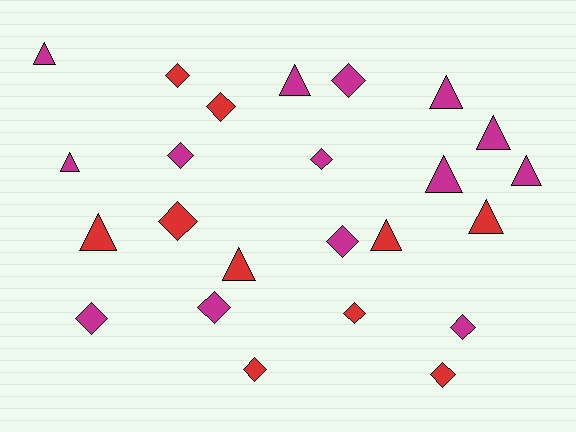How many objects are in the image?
There are 24 objects.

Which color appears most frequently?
Magenta, with 14 objects.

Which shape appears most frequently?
Diamond, with 13 objects.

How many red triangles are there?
There are 4 red triangles.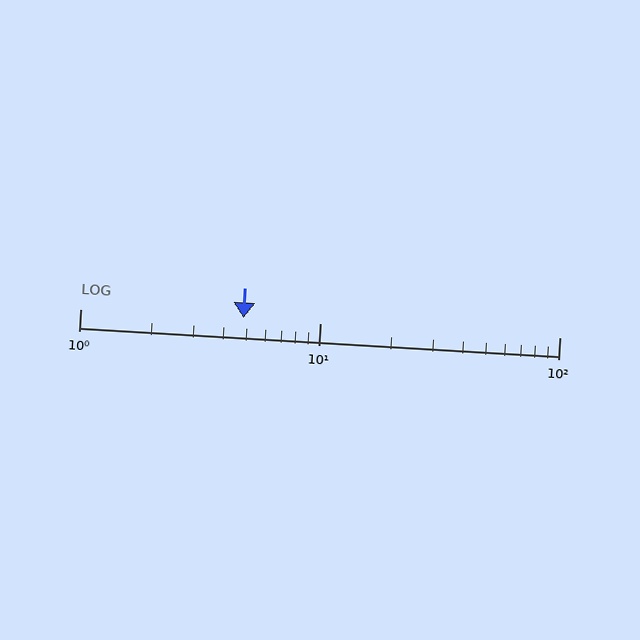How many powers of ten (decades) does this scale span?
The scale spans 2 decades, from 1 to 100.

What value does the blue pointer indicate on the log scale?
The pointer indicates approximately 4.8.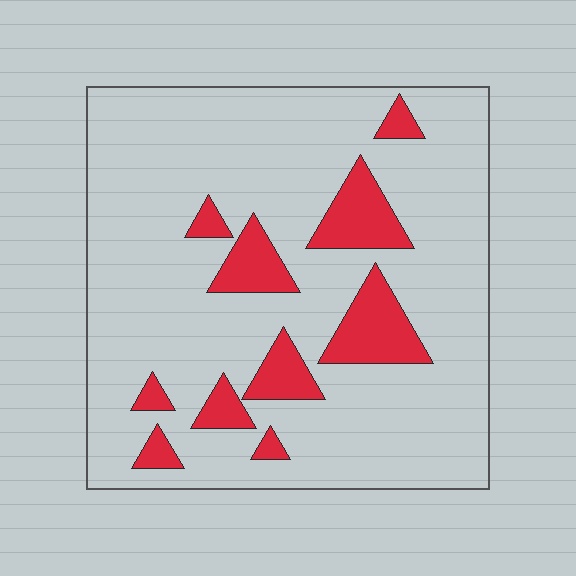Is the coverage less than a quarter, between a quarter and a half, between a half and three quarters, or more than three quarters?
Less than a quarter.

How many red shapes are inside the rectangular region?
10.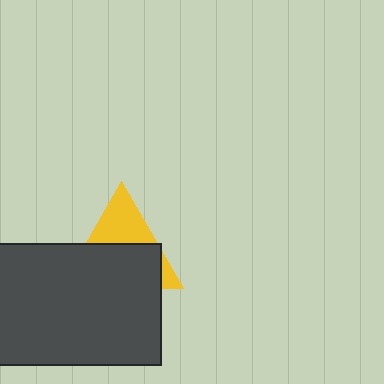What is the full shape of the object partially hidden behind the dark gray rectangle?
The partially hidden object is a yellow triangle.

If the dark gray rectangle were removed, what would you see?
You would see the complete yellow triangle.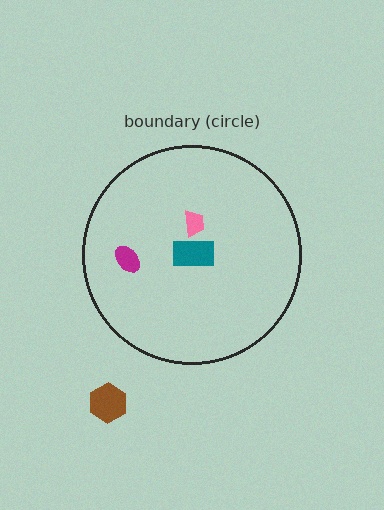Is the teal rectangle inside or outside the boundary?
Inside.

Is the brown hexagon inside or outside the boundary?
Outside.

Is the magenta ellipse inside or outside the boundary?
Inside.